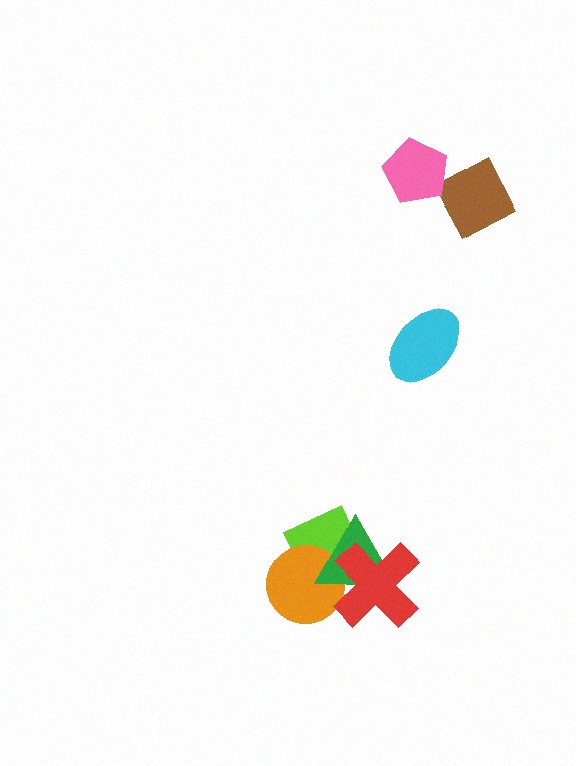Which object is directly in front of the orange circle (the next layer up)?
The green triangle is directly in front of the orange circle.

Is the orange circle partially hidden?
Yes, it is partially covered by another shape.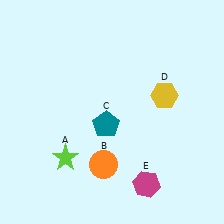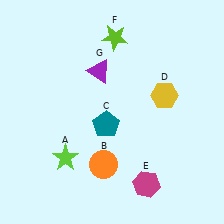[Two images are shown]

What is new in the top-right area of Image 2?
A lime star (F) was added in the top-right area of Image 2.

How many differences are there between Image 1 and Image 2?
There are 2 differences between the two images.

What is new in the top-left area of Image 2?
A purple triangle (G) was added in the top-left area of Image 2.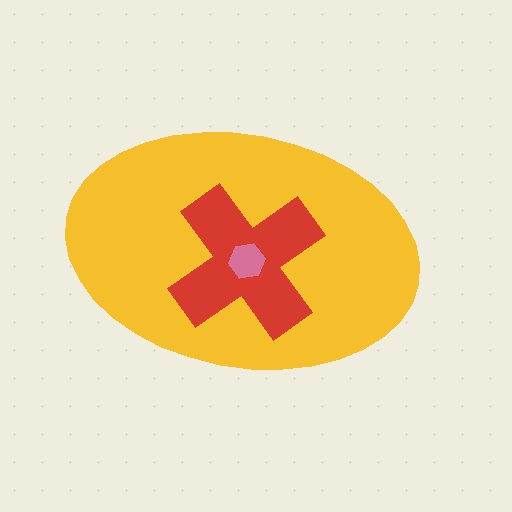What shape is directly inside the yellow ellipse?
The red cross.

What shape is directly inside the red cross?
The pink hexagon.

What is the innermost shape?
The pink hexagon.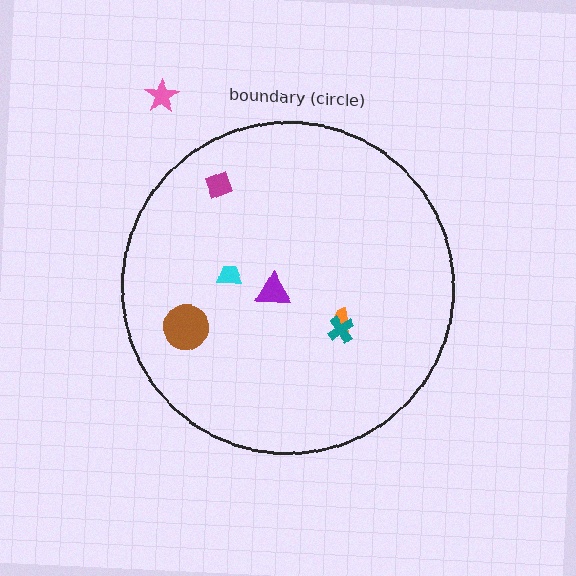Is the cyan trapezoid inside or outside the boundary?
Inside.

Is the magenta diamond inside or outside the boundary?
Inside.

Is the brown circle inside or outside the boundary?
Inside.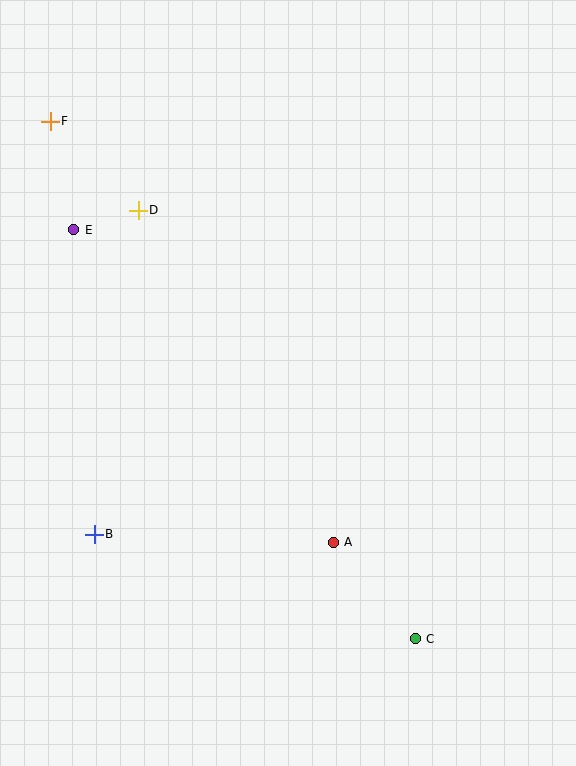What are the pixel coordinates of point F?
Point F is at (50, 121).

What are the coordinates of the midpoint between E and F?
The midpoint between E and F is at (62, 176).